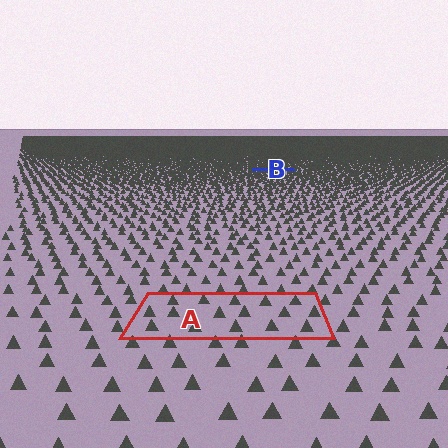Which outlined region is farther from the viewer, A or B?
Region B is farther from the viewer — the texture elements inside it appear smaller and more densely packed.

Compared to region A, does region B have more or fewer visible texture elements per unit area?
Region B has more texture elements per unit area — they are packed more densely because it is farther away.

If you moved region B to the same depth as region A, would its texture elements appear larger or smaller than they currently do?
They would appear larger. At a closer depth, the same texture elements are projected at a bigger on-screen size.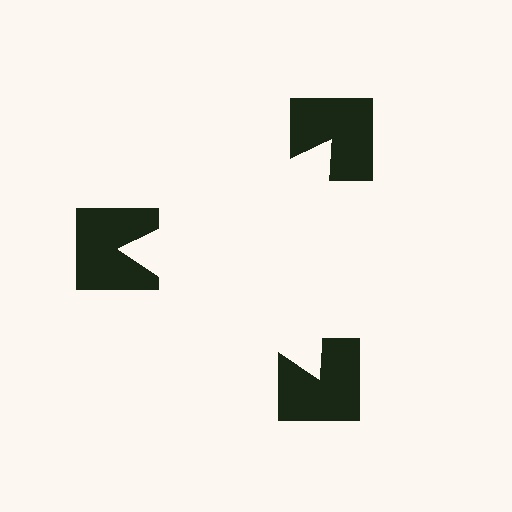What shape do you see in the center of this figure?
An illusory triangle — its edges are inferred from the aligned wedge cuts in the notched squares, not physically drawn.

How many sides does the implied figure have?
3 sides.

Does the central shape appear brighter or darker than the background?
It typically appears slightly brighter than the background, even though no actual brightness change is drawn.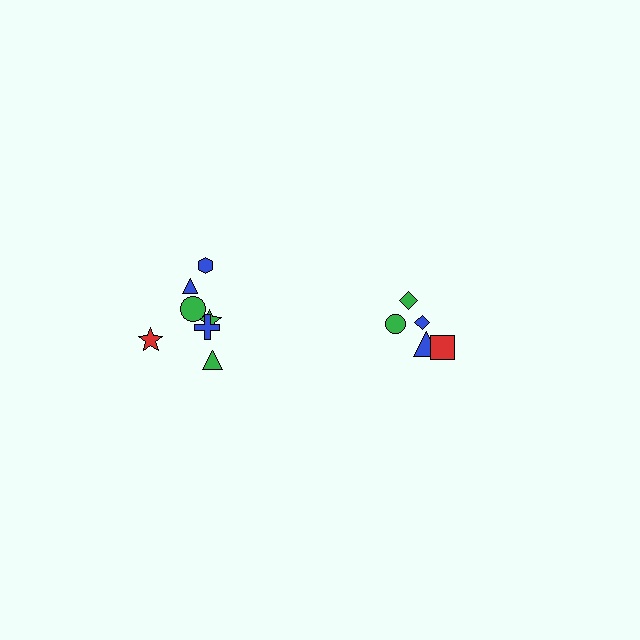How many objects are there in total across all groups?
There are 12 objects.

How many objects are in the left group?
There are 7 objects.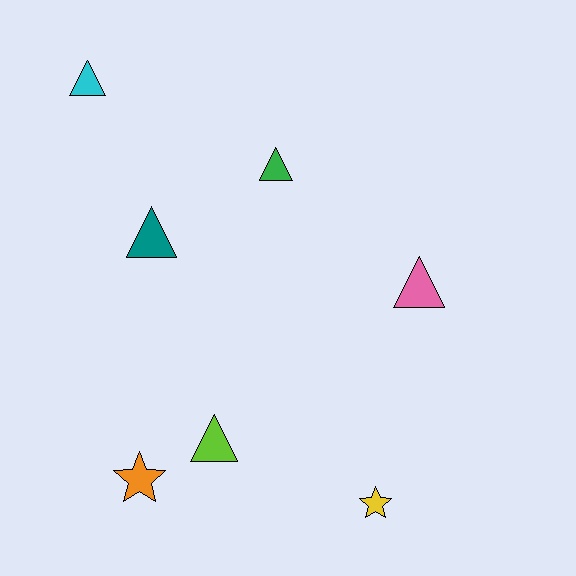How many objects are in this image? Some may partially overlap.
There are 7 objects.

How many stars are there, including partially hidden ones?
There are 2 stars.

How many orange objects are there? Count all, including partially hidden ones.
There is 1 orange object.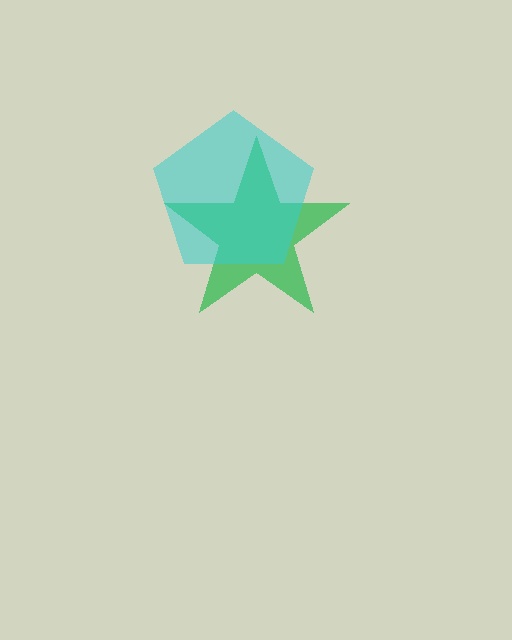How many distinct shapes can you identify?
There are 2 distinct shapes: a green star, a cyan pentagon.